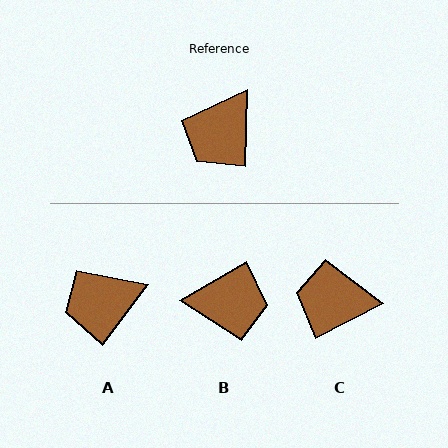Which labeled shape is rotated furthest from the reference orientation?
B, about 122 degrees away.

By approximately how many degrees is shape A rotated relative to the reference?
Approximately 35 degrees clockwise.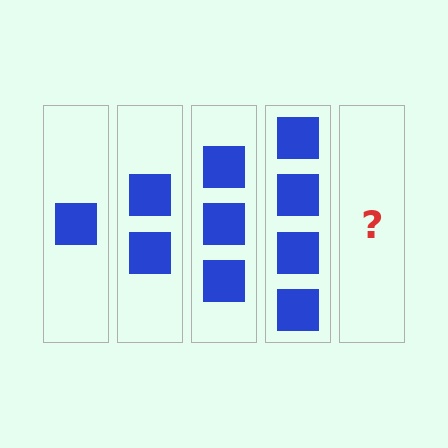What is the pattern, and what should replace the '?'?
The pattern is that each step adds one more square. The '?' should be 5 squares.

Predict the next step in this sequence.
The next step is 5 squares.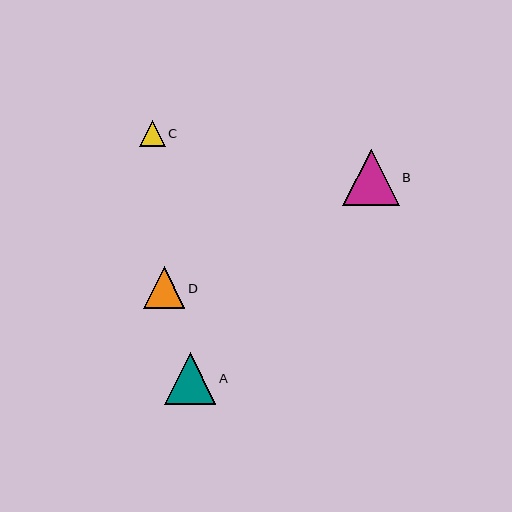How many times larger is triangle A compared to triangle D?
Triangle A is approximately 1.2 times the size of triangle D.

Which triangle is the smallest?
Triangle C is the smallest with a size of approximately 26 pixels.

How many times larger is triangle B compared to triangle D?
Triangle B is approximately 1.4 times the size of triangle D.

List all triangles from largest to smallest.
From largest to smallest: B, A, D, C.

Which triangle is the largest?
Triangle B is the largest with a size of approximately 56 pixels.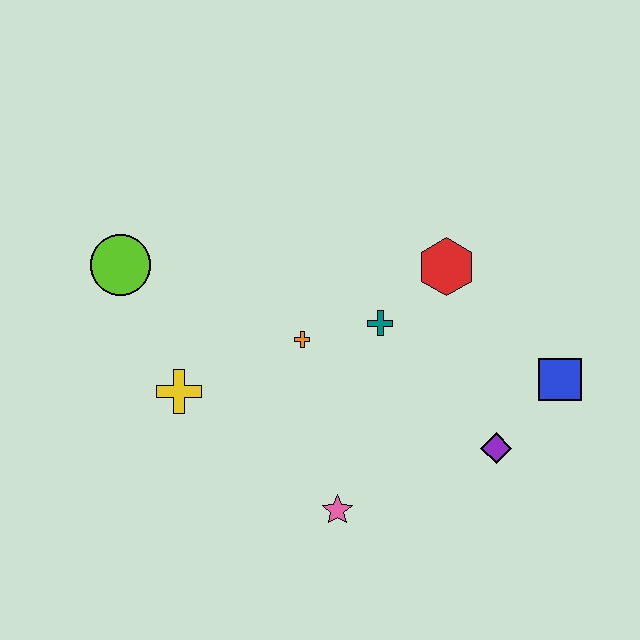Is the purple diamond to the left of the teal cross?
No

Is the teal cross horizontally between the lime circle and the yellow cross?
No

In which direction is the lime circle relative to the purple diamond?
The lime circle is to the left of the purple diamond.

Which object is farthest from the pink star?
The lime circle is farthest from the pink star.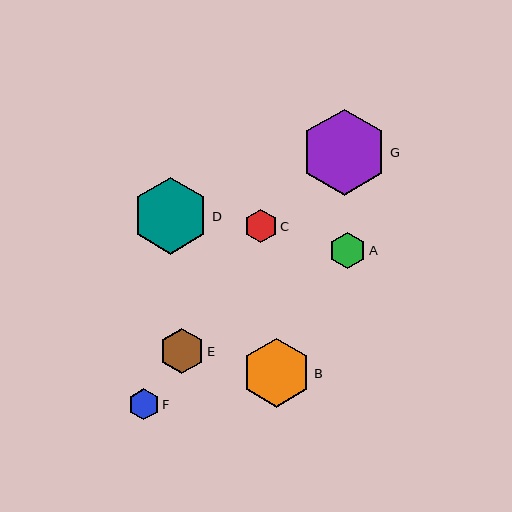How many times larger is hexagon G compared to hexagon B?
Hexagon G is approximately 1.2 times the size of hexagon B.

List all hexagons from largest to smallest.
From largest to smallest: G, D, B, E, A, C, F.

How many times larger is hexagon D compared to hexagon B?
Hexagon D is approximately 1.1 times the size of hexagon B.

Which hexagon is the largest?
Hexagon G is the largest with a size of approximately 86 pixels.